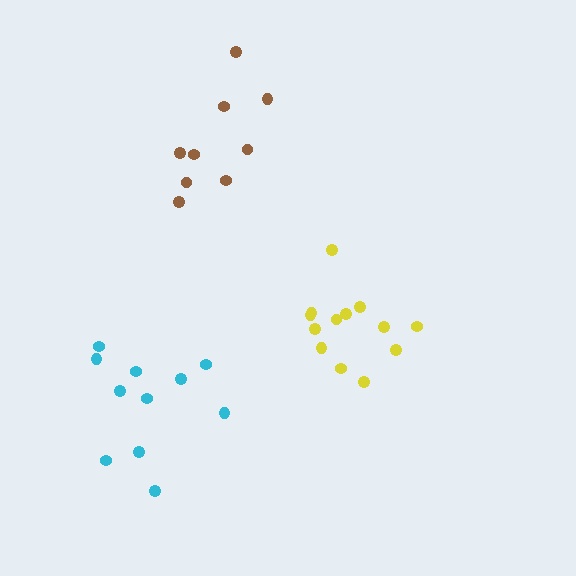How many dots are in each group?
Group 1: 13 dots, Group 2: 11 dots, Group 3: 9 dots (33 total).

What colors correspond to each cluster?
The clusters are colored: yellow, cyan, brown.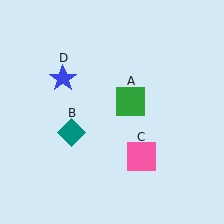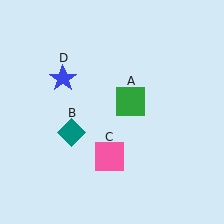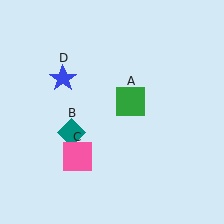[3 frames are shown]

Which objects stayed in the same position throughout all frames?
Green square (object A) and teal diamond (object B) and blue star (object D) remained stationary.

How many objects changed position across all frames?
1 object changed position: pink square (object C).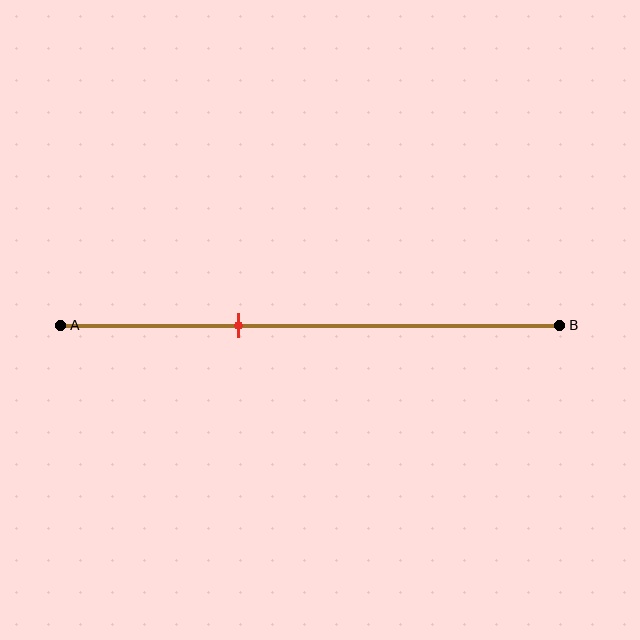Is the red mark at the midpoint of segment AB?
No, the mark is at about 35% from A, not at the 50% midpoint.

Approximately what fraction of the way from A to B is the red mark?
The red mark is approximately 35% of the way from A to B.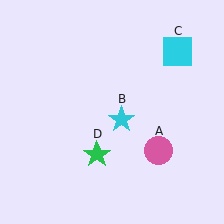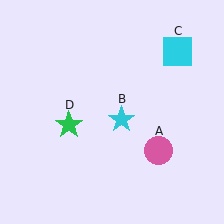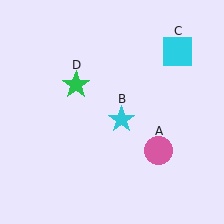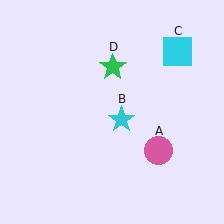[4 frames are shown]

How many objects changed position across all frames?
1 object changed position: green star (object D).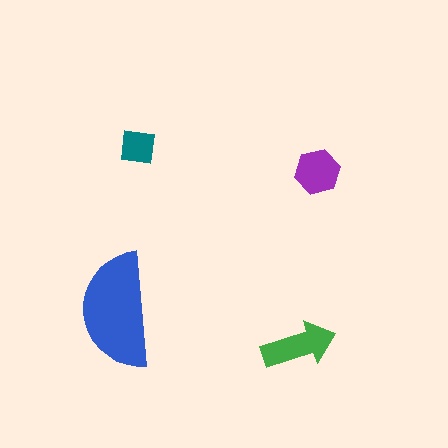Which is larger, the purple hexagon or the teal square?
The purple hexagon.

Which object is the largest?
The blue semicircle.